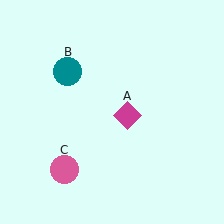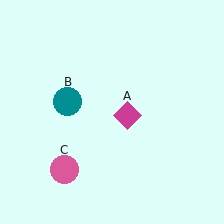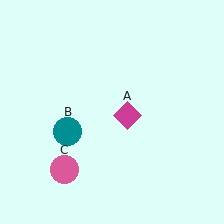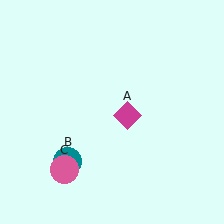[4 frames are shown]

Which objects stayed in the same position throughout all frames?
Magenta diamond (object A) and pink circle (object C) remained stationary.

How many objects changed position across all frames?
1 object changed position: teal circle (object B).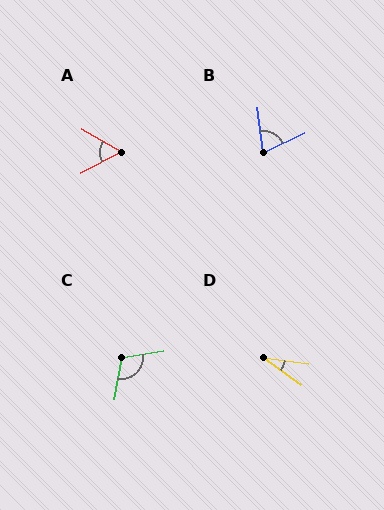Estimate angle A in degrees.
Approximately 57 degrees.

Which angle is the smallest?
D, at approximately 28 degrees.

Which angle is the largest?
C, at approximately 109 degrees.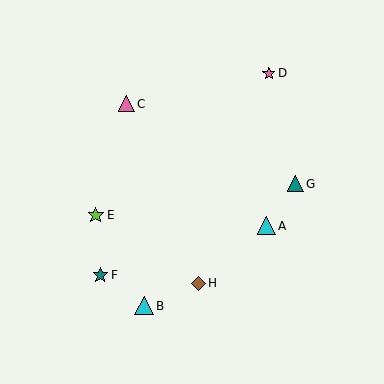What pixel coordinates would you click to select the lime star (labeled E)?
Click at (96, 215) to select the lime star E.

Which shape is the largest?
The cyan triangle (labeled B) is the largest.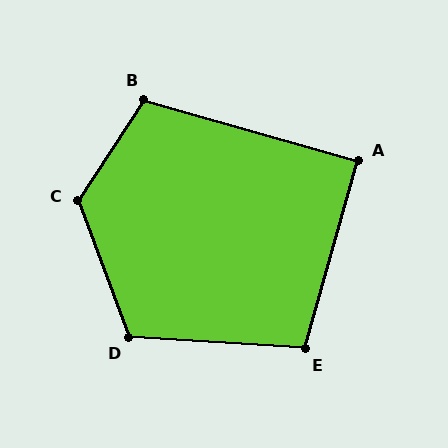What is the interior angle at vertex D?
Approximately 114 degrees (obtuse).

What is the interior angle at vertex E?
Approximately 102 degrees (obtuse).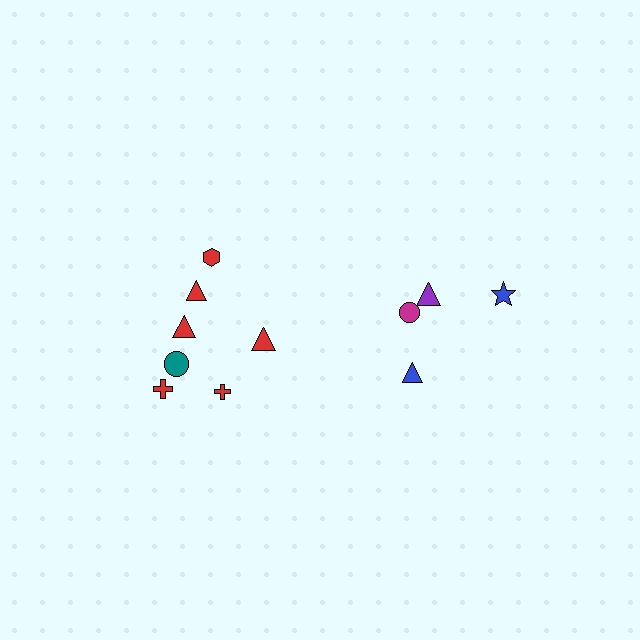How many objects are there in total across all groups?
There are 11 objects.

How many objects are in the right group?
There are 4 objects.